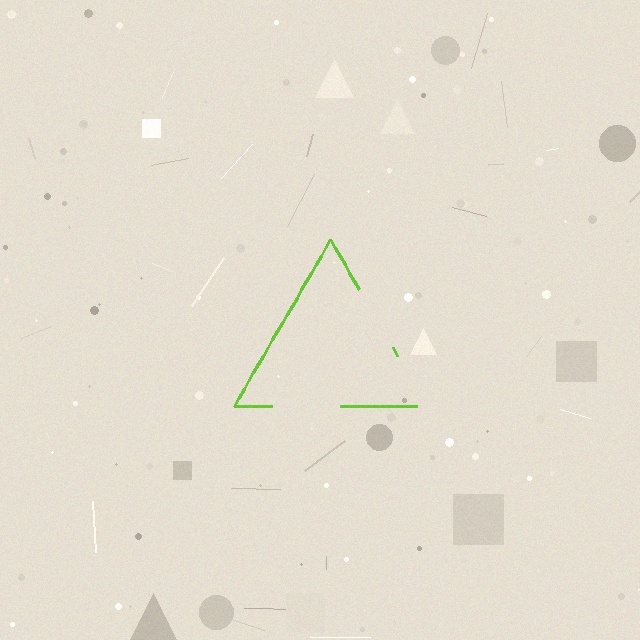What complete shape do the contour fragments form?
The contour fragments form a triangle.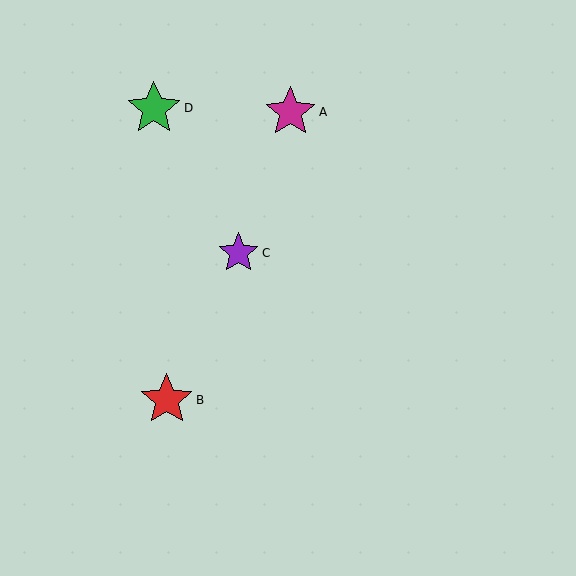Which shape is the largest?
The green star (labeled D) is the largest.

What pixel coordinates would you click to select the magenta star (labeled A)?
Click at (290, 112) to select the magenta star A.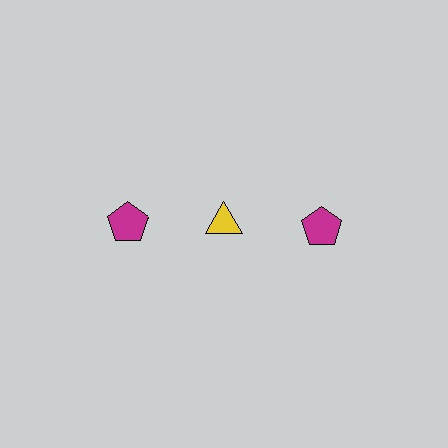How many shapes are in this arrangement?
There are 3 shapes arranged in a grid pattern.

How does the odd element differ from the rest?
It differs in both color (yellow instead of magenta) and shape (triangle instead of pentagon).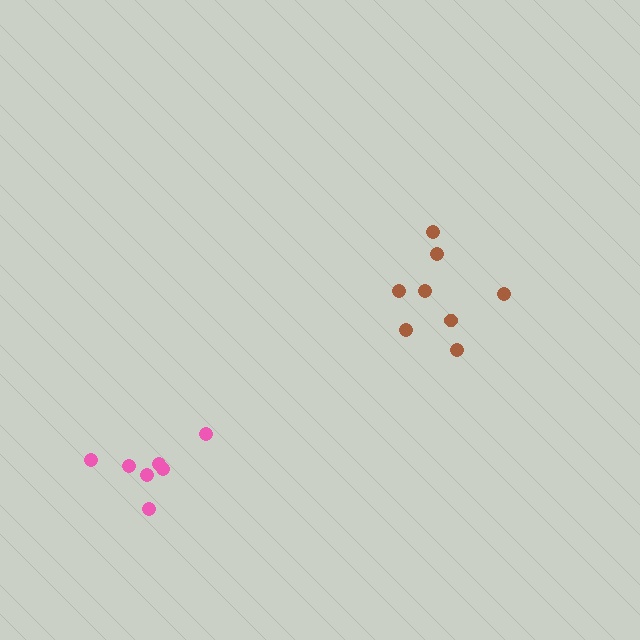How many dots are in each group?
Group 1: 7 dots, Group 2: 8 dots (15 total).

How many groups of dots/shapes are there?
There are 2 groups.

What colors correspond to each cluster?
The clusters are colored: pink, brown.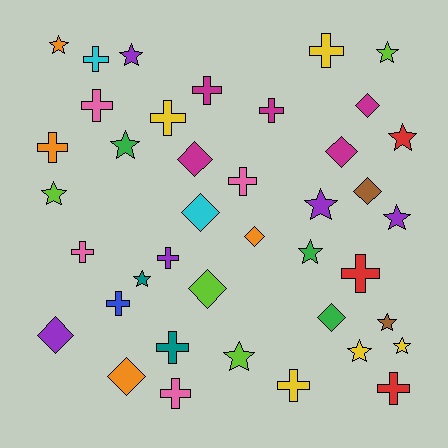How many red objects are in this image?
There are 3 red objects.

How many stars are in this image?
There are 14 stars.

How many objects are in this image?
There are 40 objects.